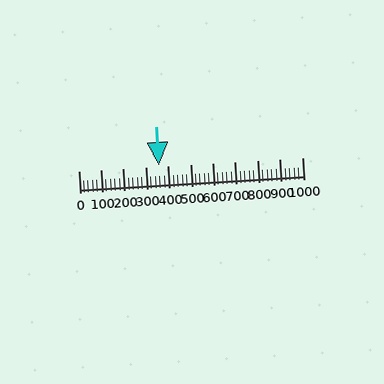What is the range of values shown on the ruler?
The ruler shows values from 0 to 1000.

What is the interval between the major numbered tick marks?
The major tick marks are spaced 100 units apart.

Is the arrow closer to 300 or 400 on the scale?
The arrow is closer to 400.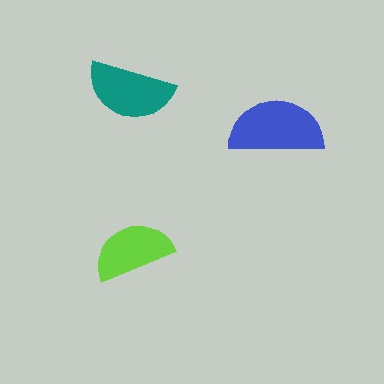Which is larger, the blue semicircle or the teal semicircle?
The blue one.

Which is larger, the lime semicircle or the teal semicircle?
The teal one.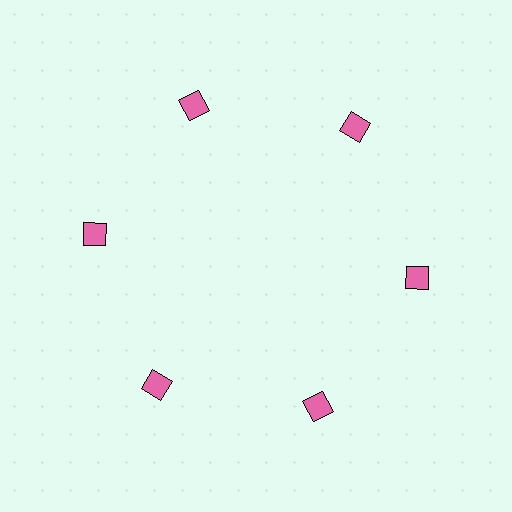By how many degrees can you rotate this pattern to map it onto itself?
The pattern maps onto itself every 60 degrees of rotation.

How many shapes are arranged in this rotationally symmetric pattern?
There are 6 shapes, arranged in 6 groups of 1.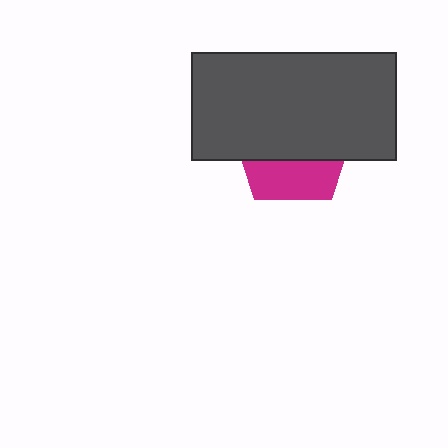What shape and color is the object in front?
The object in front is a dark gray rectangle.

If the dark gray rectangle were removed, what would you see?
You would see the complete magenta pentagon.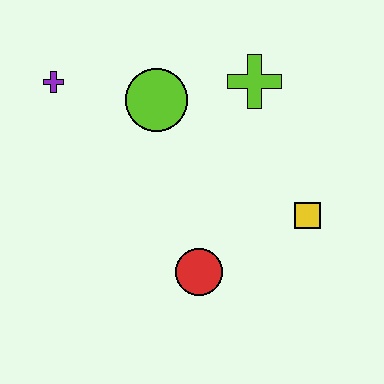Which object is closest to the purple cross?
The lime circle is closest to the purple cross.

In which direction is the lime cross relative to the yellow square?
The lime cross is above the yellow square.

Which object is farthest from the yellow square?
The purple cross is farthest from the yellow square.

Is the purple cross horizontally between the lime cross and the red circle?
No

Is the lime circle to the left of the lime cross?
Yes